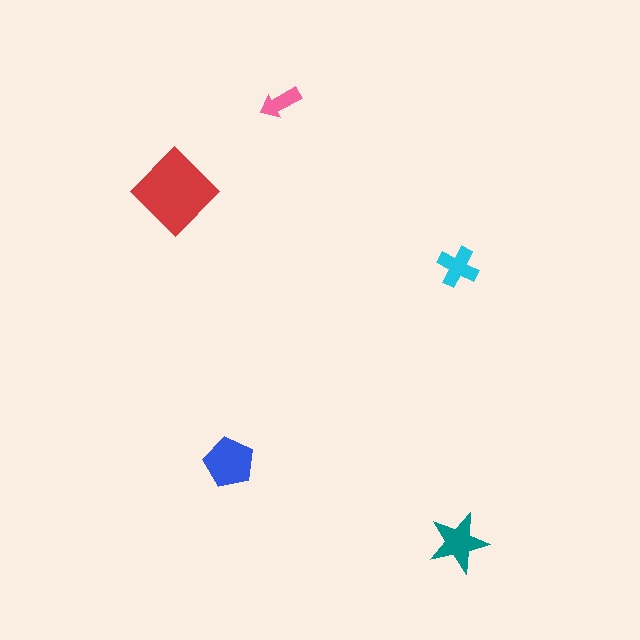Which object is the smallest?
The pink arrow.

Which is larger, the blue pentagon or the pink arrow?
The blue pentagon.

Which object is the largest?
The red diamond.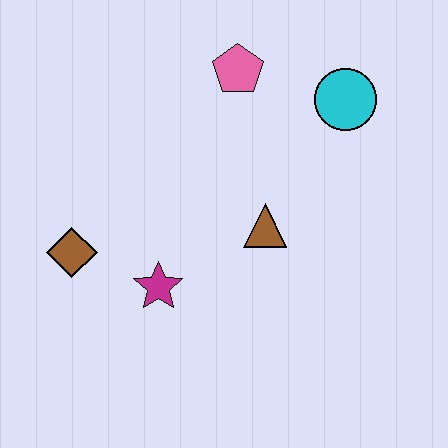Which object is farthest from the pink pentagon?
The brown diamond is farthest from the pink pentagon.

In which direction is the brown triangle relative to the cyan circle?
The brown triangle is below the cyan circle.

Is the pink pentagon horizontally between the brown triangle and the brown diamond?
Yes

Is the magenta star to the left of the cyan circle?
Yes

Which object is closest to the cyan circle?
The pink pentagon is closest to the cyan circle.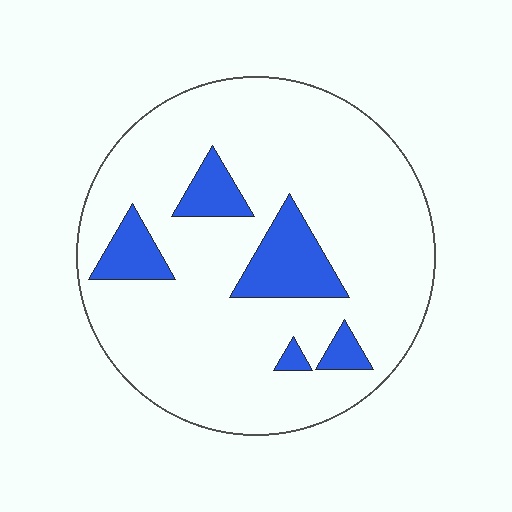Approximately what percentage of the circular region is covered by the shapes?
Approximately 15%.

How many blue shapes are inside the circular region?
5.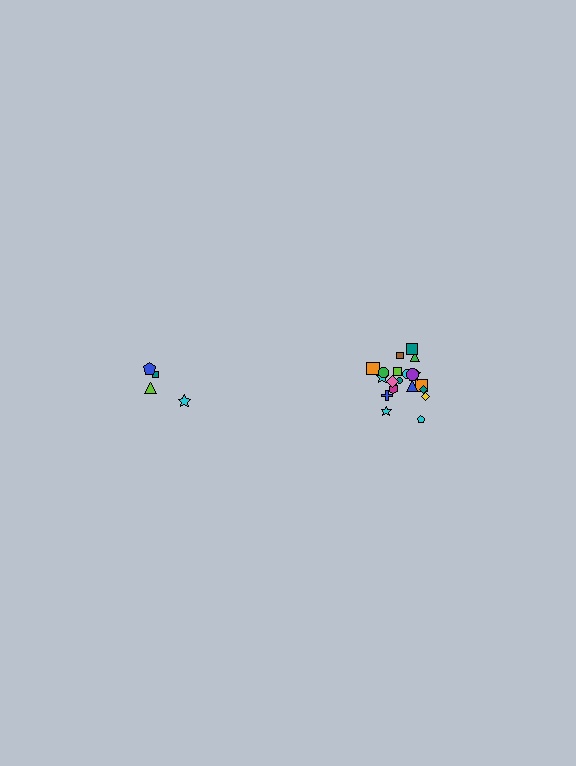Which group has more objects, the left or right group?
The right group.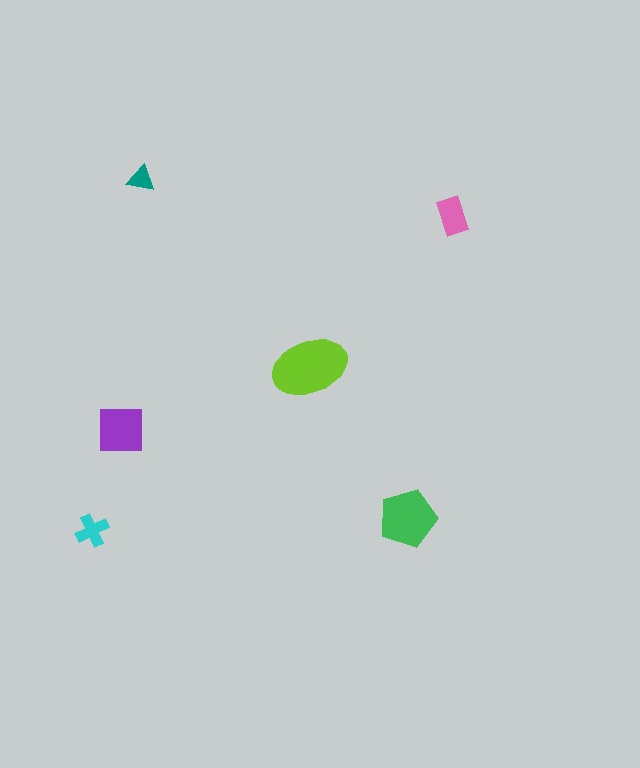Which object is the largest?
The lime ellipse.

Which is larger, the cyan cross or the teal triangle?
The cyan cross.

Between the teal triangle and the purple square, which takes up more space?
The purple square.